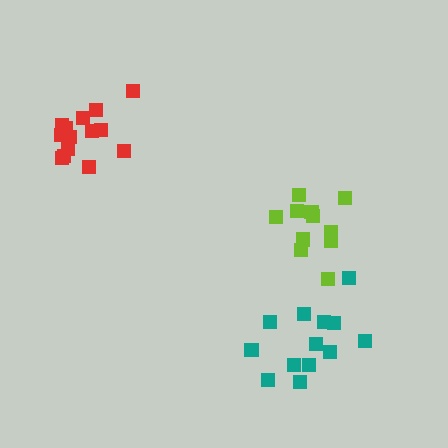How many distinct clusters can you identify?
There are 3 distinct clusters.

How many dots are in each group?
Group 1: 13 dots, Group 2: 11 dots, Group 3: 14 dots (38 total).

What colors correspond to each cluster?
The clusters are colored: teal, lime, red.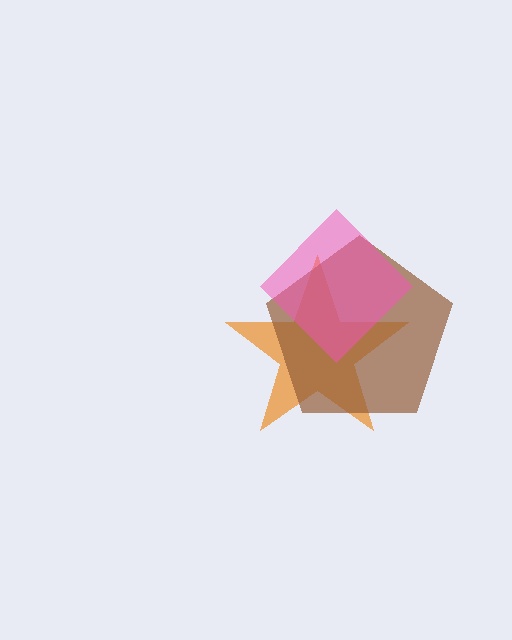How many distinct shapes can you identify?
There are 3 distinct shapes: an orange star, a brown pentagon, a pink diamond.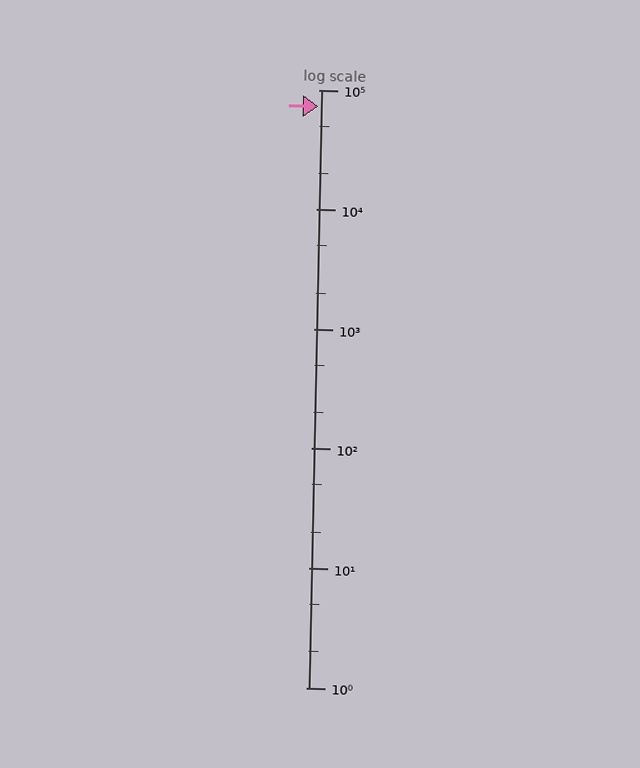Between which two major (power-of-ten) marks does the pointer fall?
The pointer is between 10000 and 100000.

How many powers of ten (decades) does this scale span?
The scale spans 5 decades, from 1 to 100000.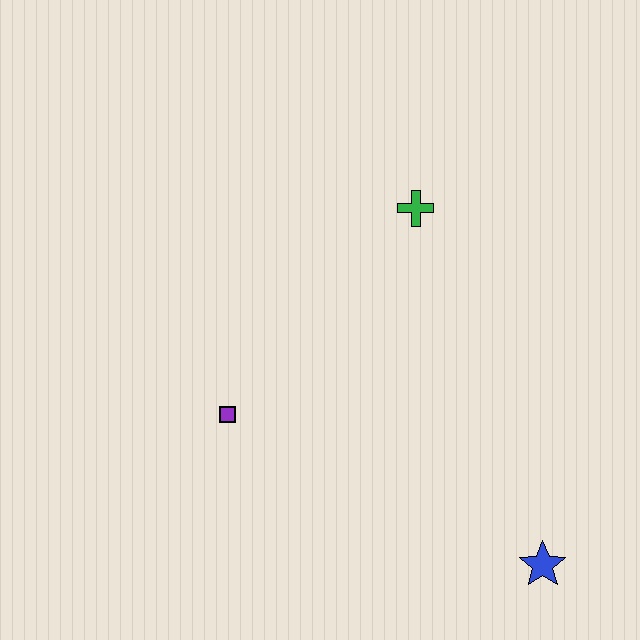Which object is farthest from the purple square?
The blue star is farthest from the purple square.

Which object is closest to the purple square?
The green cross is closest to the purple square.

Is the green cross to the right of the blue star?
No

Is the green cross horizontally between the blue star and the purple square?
Yes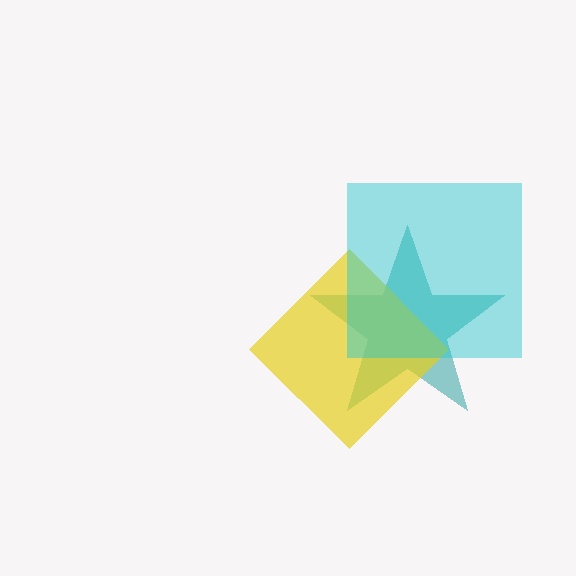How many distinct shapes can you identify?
There are 3 distinct shapes: a teal star, a yellow diamond, a cyan square.